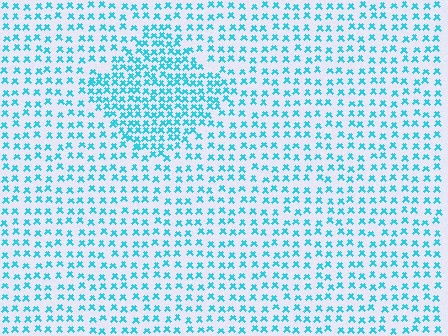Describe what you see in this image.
The image contains small cyan elements arranged at two different densities. A diamond-shaped region is visible where the elements are more densely packed than the surrounding area.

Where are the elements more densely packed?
The elements are more densely packed inside the diamond boundary.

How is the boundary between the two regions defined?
The boundary is defined by a change in element density (approximately 1.9x ratio). All elements are the same color, size, and shape.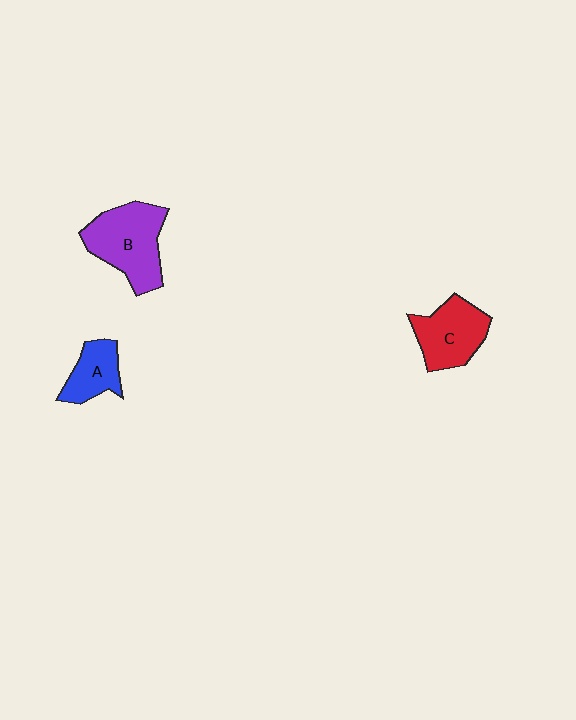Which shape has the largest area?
Shape B (purple).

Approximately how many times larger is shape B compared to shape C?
Approximately 1.3 times.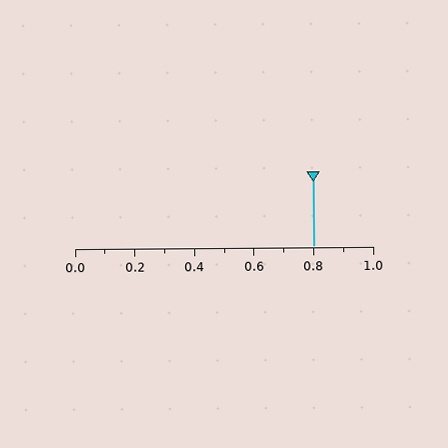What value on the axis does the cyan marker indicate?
The marker indicates approximately 0.8.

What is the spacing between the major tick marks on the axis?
The major ticks are spaced 0.2 apart.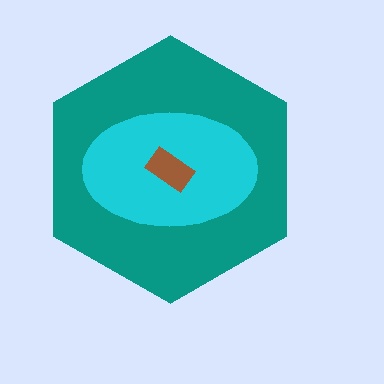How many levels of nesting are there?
3.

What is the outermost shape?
The teal hexagon.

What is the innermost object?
The brown rectangle.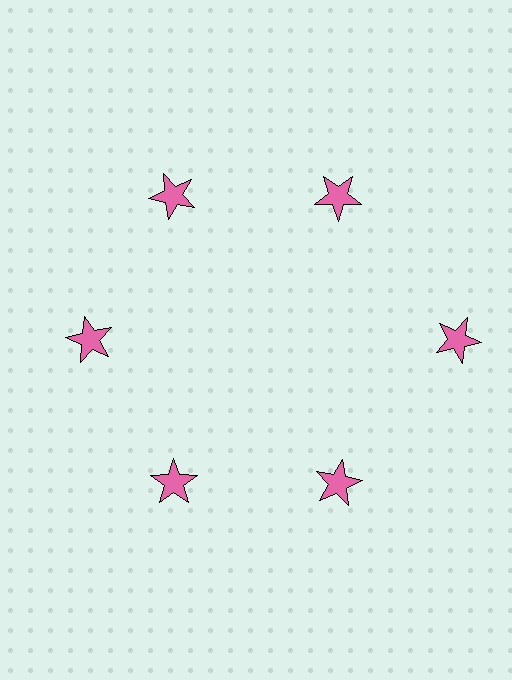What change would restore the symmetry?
The symmetry would be restored by moving it inward, back onto the ring so that all 6 stars sit at equal angles and equal distance from the center.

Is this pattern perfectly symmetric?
No. The 6 pink stars are arranged in a ring, but one element near the 3 o'clock position is pushed outward from the center, breaking the 6-fold rotational symmetry.